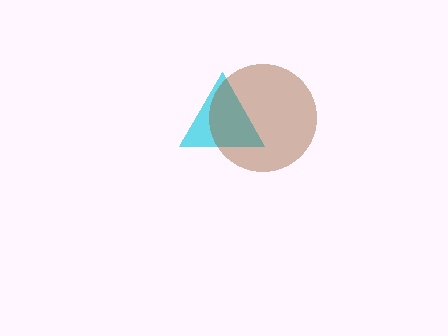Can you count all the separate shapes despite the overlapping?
Yes, there are 2 separate shapes.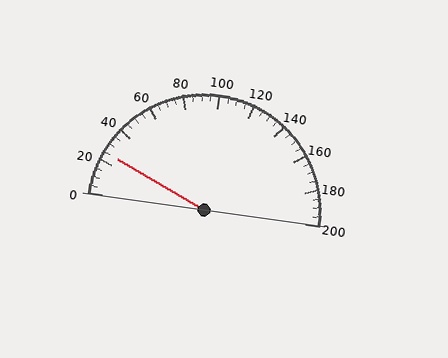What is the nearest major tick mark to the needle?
The nearest major tick mark is 20.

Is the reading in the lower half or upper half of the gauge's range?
The reading is in the lower half of the range (0 to 200).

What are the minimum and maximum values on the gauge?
The gauge ranges from 0 to 200.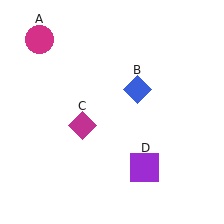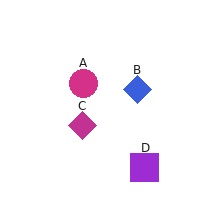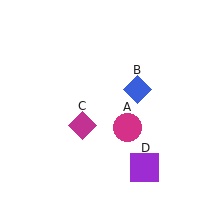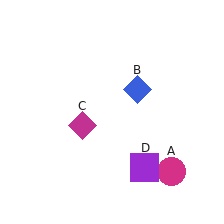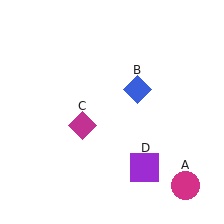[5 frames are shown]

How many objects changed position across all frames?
1 object changed position: magenta circle (object A).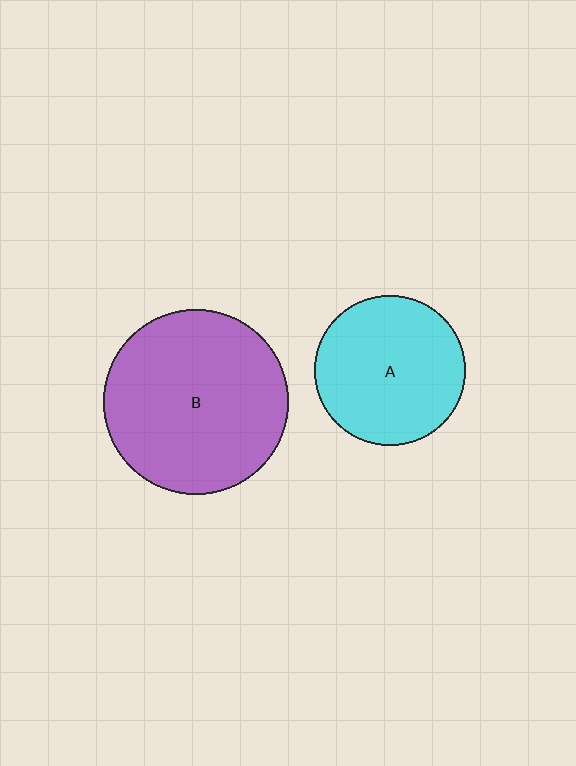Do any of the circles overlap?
No, none of the circles overlap.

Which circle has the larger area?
Circle B (purple).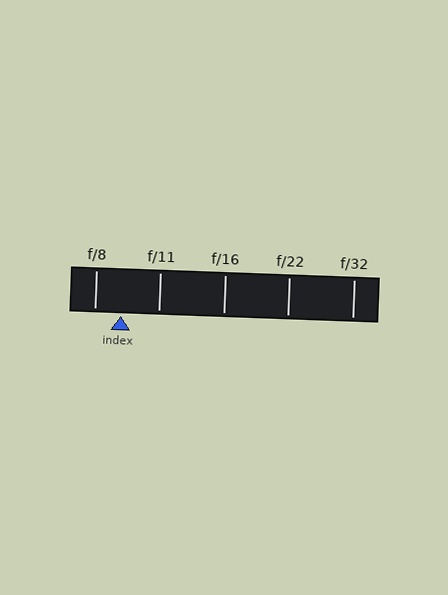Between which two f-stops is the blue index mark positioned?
The index mark is between f/8 and f/11.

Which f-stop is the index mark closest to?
The index mark is closest to f/8.